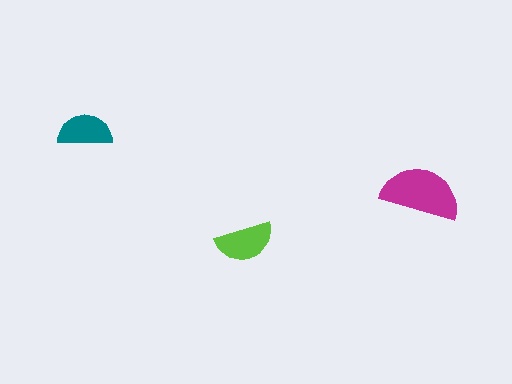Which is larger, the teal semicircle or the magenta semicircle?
The magenta one.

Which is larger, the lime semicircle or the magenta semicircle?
The magenta one.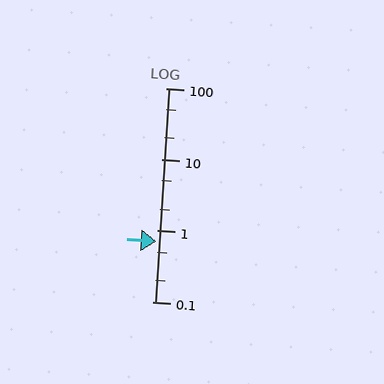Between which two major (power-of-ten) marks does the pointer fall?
The pointer is between 0.1 and 1.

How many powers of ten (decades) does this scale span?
The scale spans 3 decades, from 0.1 to 100.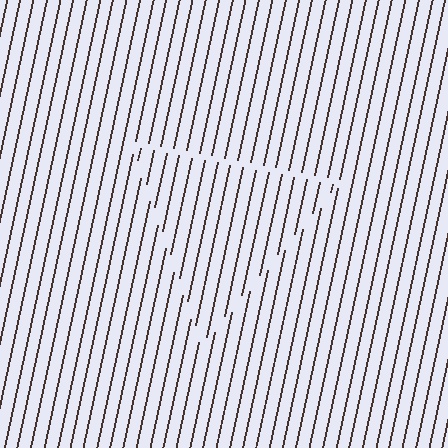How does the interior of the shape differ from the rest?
The interior of the shape contains the same grating, shifted by half a period — the contour is defined by the phase discontinuity where line-ends from the inner and outer gratings abut.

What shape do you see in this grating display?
An illusory triangle. The interior of the shape contains the same grating, shifted by half a period — the contour is defined by the phase discontinuity where line-ends from the inner and outer gratings abut.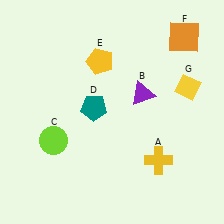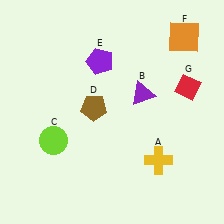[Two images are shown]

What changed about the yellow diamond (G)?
In Image 1, G is yellow. In Image 2, it changed to red.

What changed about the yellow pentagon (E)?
In Image 1, E is yellow. In Image 2, it changed to purple.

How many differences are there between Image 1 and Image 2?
There are 3 differences between the two images.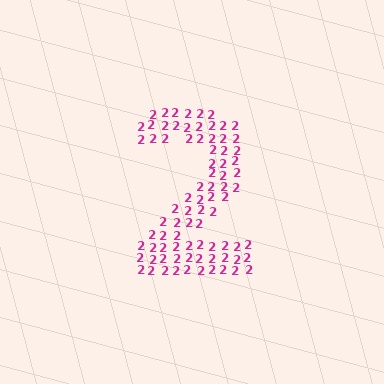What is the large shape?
The large shape is the digit 2.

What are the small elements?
The small elements are digit 2's.